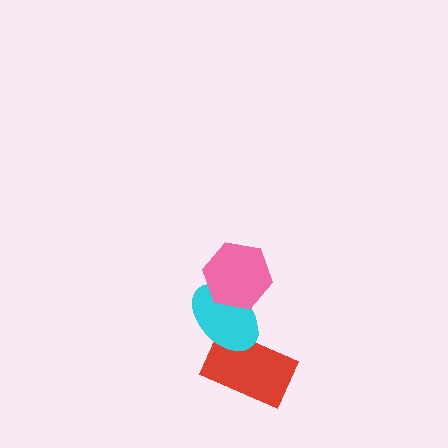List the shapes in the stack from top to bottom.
From top to bottom: the pink hexagon, the cyan ellipse, the red rectangle.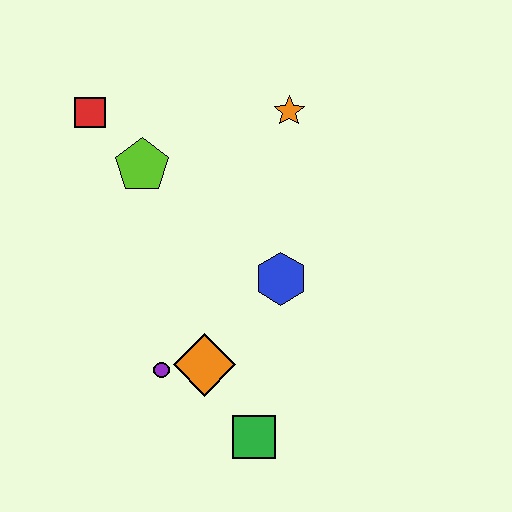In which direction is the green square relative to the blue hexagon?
The green square is below the blue hexagon.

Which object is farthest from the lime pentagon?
The green square is farthest from the lime pentagon.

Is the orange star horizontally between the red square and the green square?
No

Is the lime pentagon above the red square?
No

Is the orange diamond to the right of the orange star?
No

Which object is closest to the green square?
The orange diamond is closest to the green square.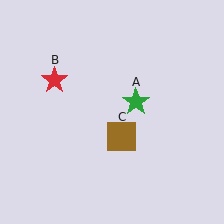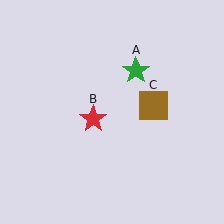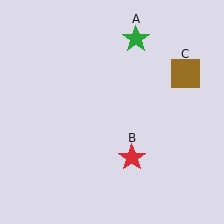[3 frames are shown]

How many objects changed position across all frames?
3 objects changed position: green star (object A), red star (object B), brown square (object C).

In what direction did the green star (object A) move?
The green star (object A) moved up.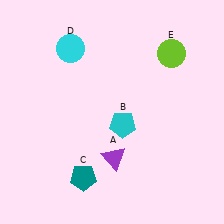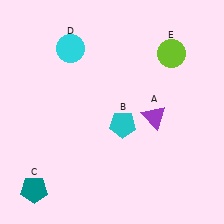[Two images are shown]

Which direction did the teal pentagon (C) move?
The teal pentagon (C) moved left.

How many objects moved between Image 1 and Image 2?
2 objects moved between the two images.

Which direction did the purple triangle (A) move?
The purple triangle (A) moved up.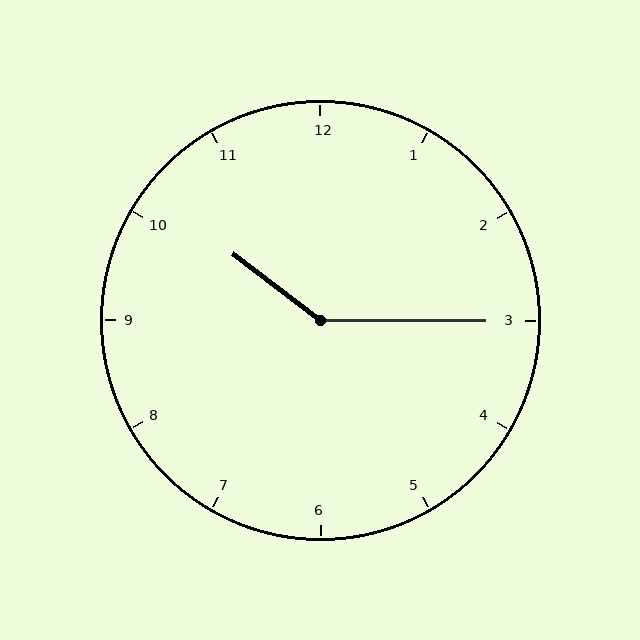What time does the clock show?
10:15.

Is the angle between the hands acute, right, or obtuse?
It is obtuse.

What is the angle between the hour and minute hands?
Approximately 142 degrees.